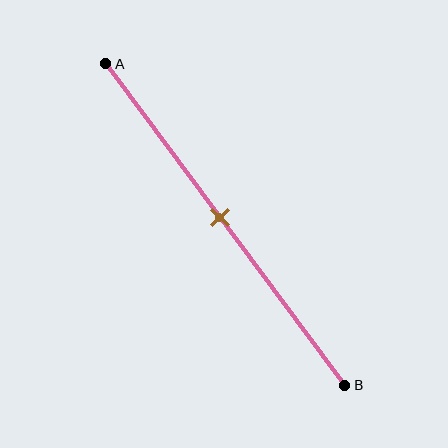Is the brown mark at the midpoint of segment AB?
Yes, the mark is approximately at the midpoint.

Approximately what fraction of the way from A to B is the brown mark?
The brown mark is approximately 50% of the way from A to B.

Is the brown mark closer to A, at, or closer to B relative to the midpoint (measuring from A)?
The brown mark is approximately at the midpoint of segment AB.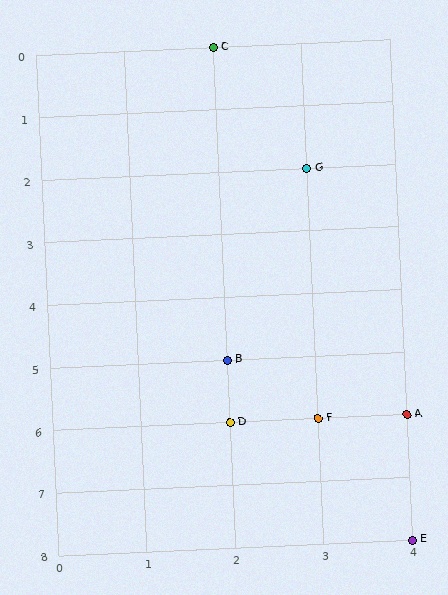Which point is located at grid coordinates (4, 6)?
Point A is at (4, 6).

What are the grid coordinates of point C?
Point C is at grid coordinates (2, 0).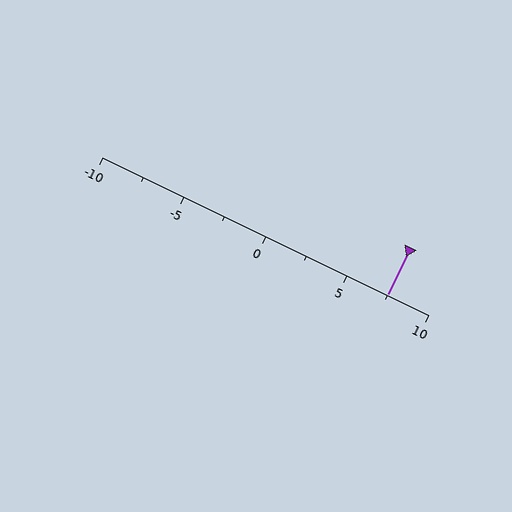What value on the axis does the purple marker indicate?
The marker indicates approximately 7.5.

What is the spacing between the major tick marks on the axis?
The major ticks are spaced 5 apart.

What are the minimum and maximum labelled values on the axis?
The axis runs from -10 to 10.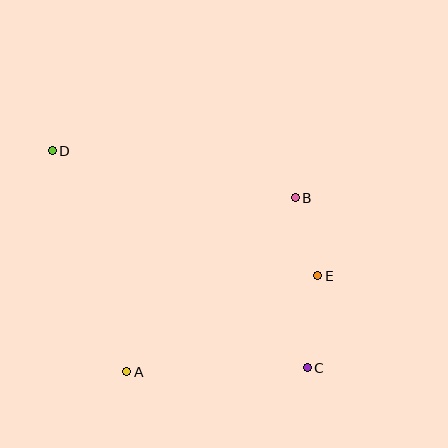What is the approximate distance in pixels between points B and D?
The distance between B and D is approximately 248 pixels.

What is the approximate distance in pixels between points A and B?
The distance between A and B is approximately 242 pixels.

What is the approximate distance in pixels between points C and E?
The distance between C and E is approximately 93 pixels.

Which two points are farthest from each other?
Points C and D are farthest from each other.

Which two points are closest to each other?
Points B and E are closest to each other.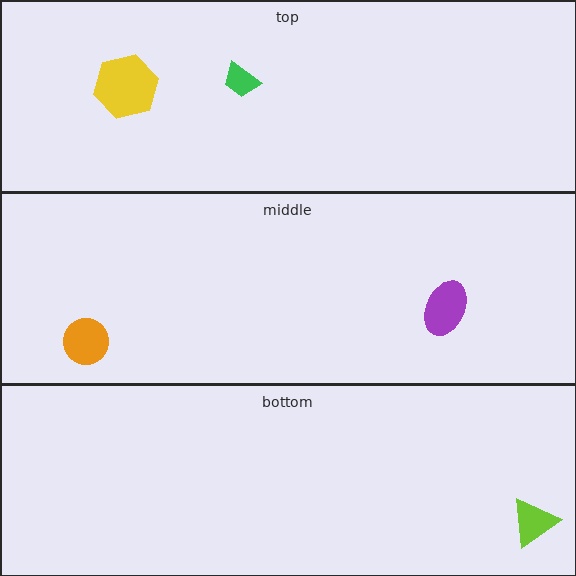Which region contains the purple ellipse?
The middle region.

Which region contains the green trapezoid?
The top region.